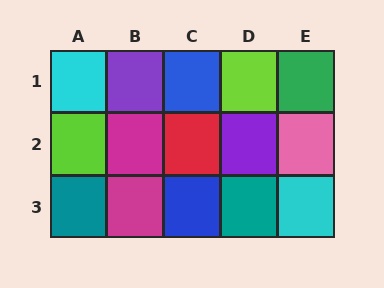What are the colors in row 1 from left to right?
Cyan, purple, blue, lime, green.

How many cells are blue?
2 cells are blue.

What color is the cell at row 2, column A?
Lime.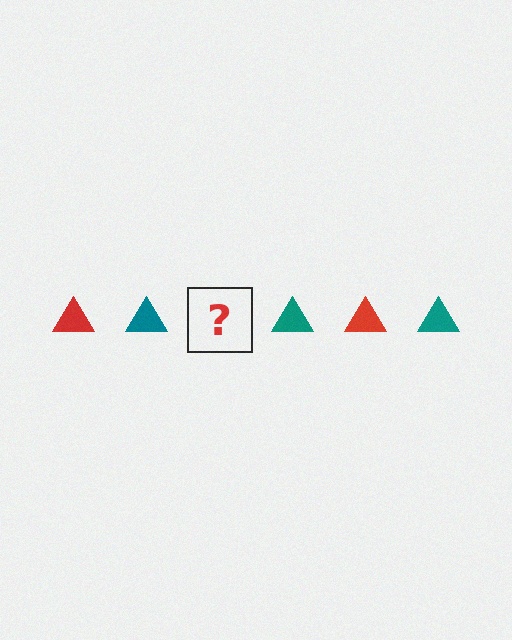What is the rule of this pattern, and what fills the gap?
The rule is that the pattern cycles through red, teal triangles. The gap should be filled with a red triangle.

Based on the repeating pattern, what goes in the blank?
The blank should be a red triangle.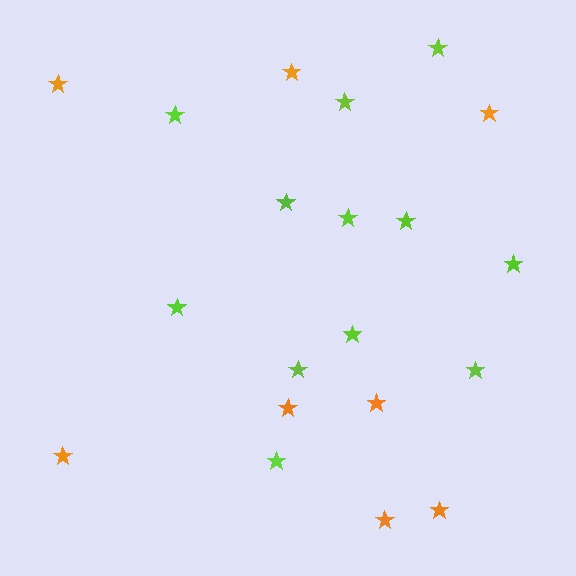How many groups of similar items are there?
There are 2 groups: one group of lime stars (12) and one group of orange stars (8).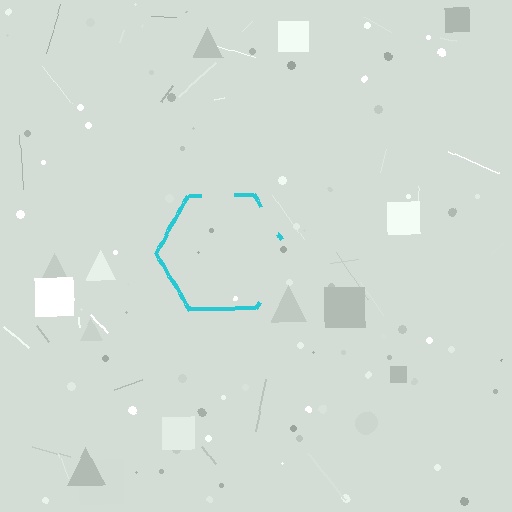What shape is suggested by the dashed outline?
The dashed outline suggests a hexagon.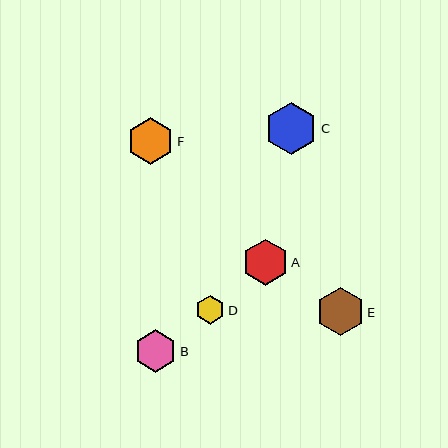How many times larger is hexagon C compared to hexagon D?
Hexagon C is approximately 1.8 times the size of hexagon D.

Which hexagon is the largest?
Hexagon C is the largest with a size of approximately 53 pixels.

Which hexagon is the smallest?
Hexagon D is the smallest with a size of approximately 29 pixels.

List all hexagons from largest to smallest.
From largest to smallest: C, E, F, A, B, D.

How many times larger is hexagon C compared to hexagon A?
Hexagon C is approximately 1.1 times the size of hexagon A.